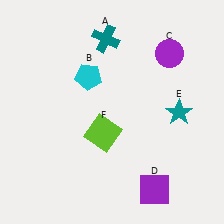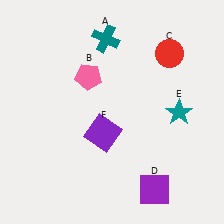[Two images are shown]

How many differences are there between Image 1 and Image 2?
There are 3 differences between the two images.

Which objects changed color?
B changed from cyan to pink. C changed from purple to red. F changed from lime to purple.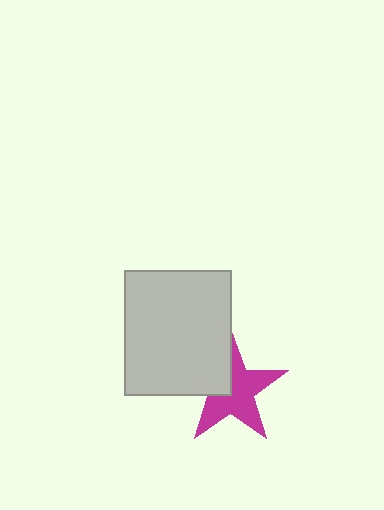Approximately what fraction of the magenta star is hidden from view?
Roughly 33% of the magenta star is hidden behind the light gray rectangle.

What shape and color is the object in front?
The object in front is a light gray rectangle.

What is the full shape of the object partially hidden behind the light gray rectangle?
The partially hidden object is a magenta star.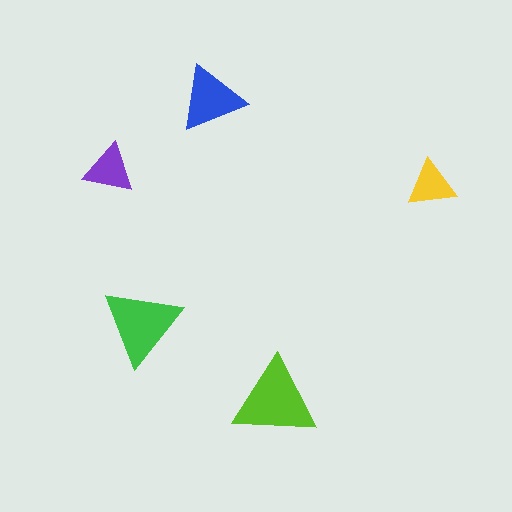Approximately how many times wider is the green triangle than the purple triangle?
About 1.5 times wider.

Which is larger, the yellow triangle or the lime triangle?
The lime one.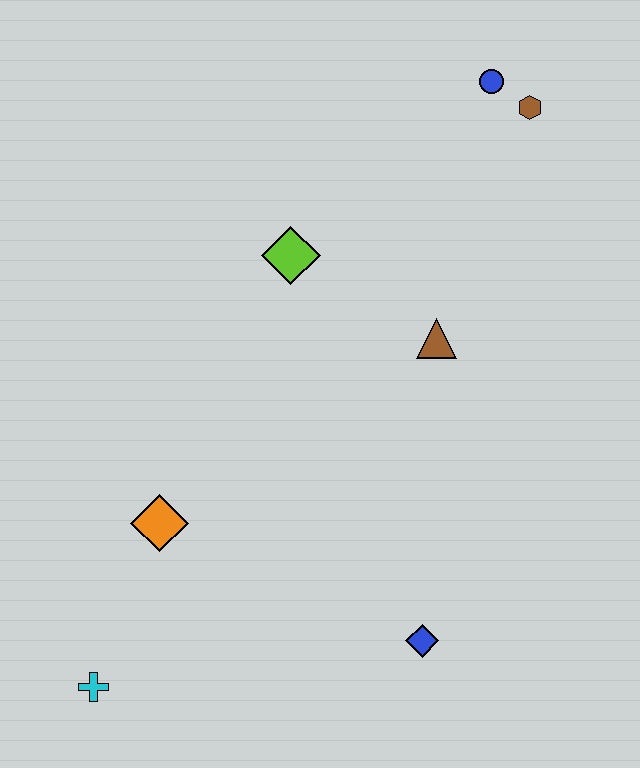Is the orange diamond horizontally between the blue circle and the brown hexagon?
No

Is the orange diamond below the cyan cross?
No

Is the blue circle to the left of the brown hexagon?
Yes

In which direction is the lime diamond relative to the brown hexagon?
The lime diamond is to the left of the brown hexagon.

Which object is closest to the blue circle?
The brown hexagon is closest to the blue circle.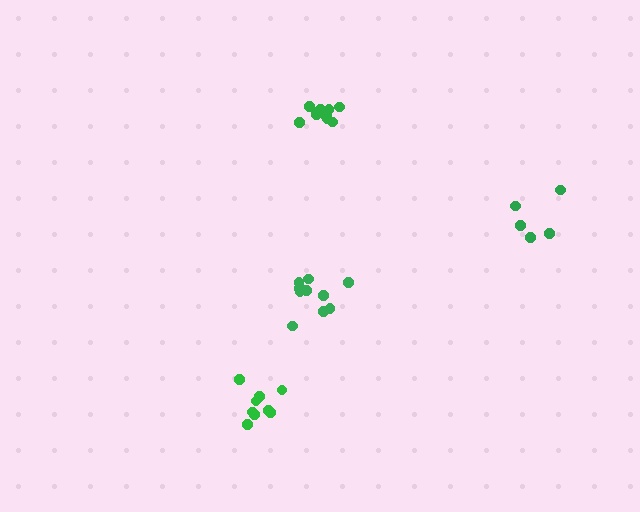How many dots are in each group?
Group 1: 5 dots, Group 2: 11 dots, Group 3: 9 dots, Group 4: 9 dots (34 total).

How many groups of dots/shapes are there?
There are 4 groups.